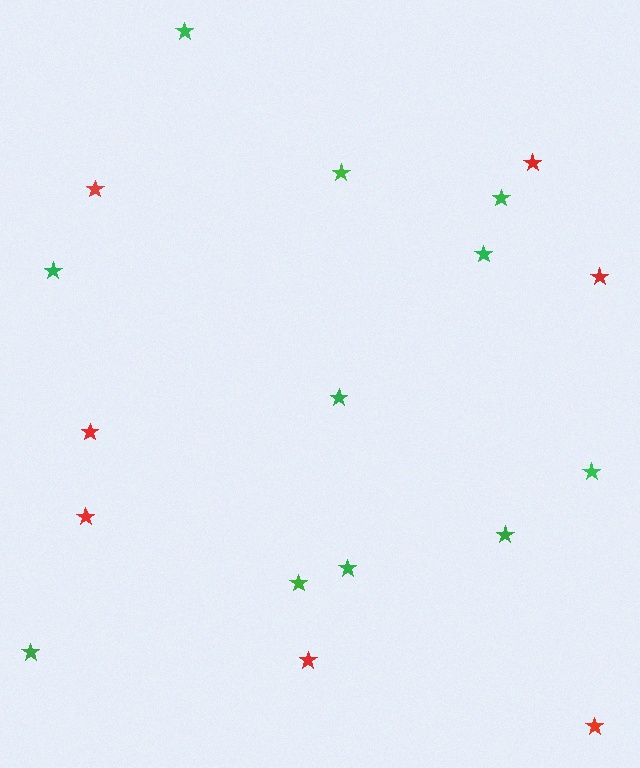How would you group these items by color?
There are 2 groups: one group of red stars (7) and one group of green stars (11).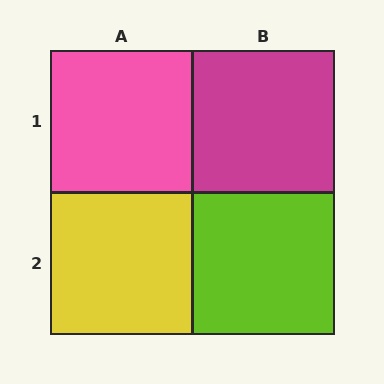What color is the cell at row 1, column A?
Pink.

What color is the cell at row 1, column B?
Magenta.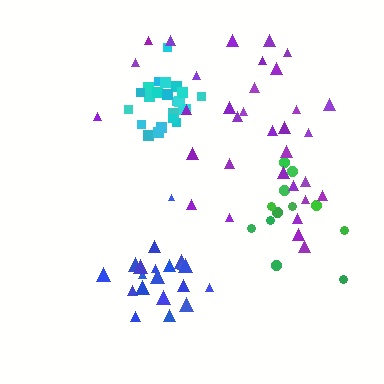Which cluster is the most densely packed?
Cyan.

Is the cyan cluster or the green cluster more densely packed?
Cyan.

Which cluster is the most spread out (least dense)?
Purple.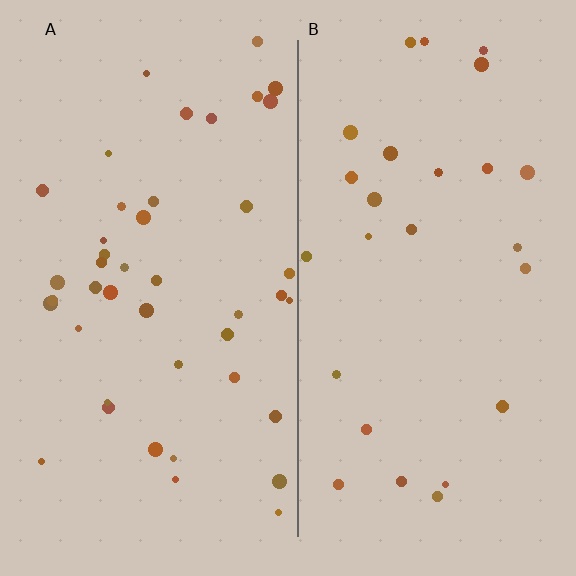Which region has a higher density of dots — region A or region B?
A (the left).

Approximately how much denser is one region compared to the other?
Approximately 1.6× — region A over region B.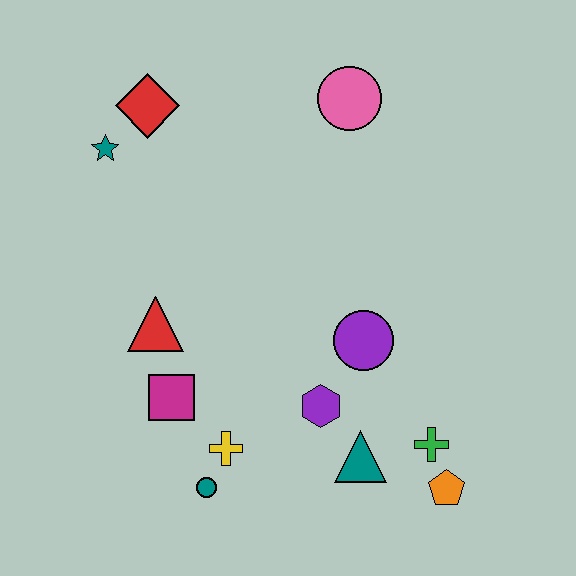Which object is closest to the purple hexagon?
The teal triangle is closest to the purple hexagon.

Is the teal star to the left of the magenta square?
Yes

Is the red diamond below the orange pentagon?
No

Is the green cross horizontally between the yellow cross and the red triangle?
No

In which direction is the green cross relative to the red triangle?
The green cross is to the right of the red triangle.